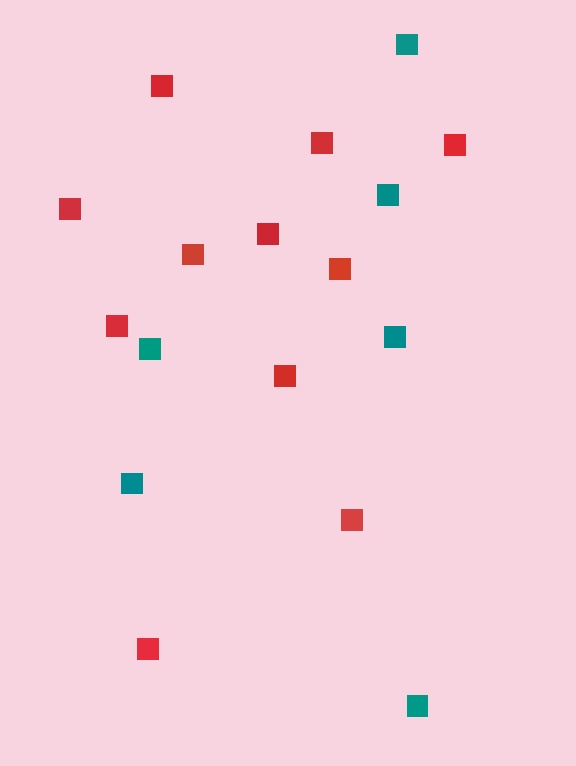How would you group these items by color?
There are 2 groups: one group of teal squares (6) and one group of red squares (11).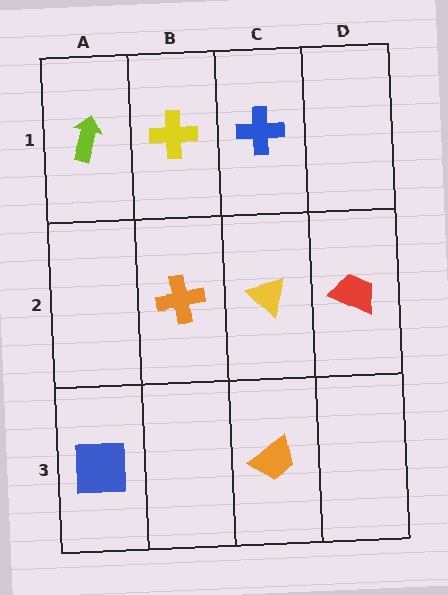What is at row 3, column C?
An orange trapezoid.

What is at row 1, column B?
A yellow cross.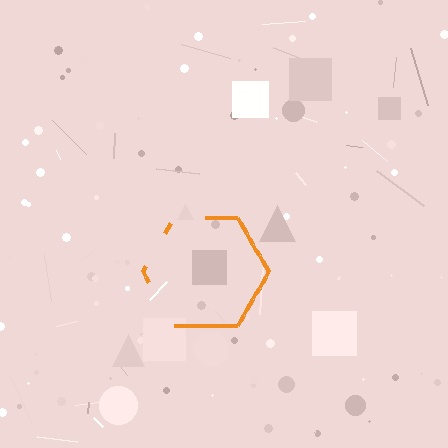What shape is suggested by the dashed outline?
The dashed outline suggests a hexagon.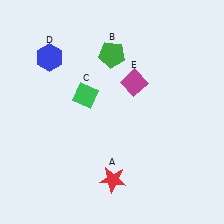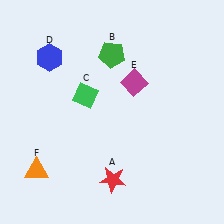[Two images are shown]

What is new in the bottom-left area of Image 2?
An orange triangle (F) was added in the bottom-left area of Image 2.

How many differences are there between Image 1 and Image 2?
There is 1 difference between the two images.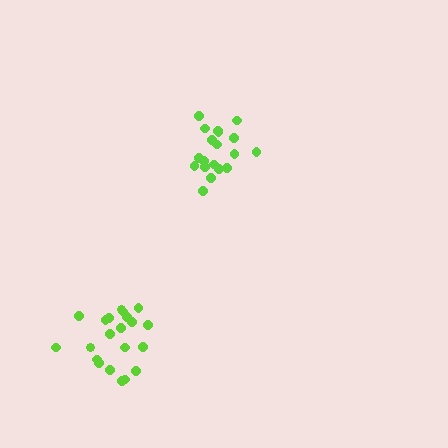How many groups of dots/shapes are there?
There are 2 groups.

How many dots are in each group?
Group 1: 19 dots, Group 2: 21 dots (40 total).